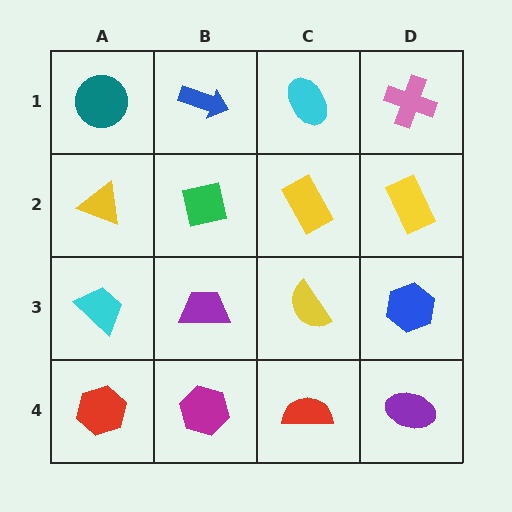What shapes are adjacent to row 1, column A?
A yellow triangle (row 2, column A), a blue arrow (row 1, column B).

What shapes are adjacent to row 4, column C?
A yellow semicircle (row 3, column C), a magenta hexagon (row 4, column B), a purple ellipse (row 4, column D).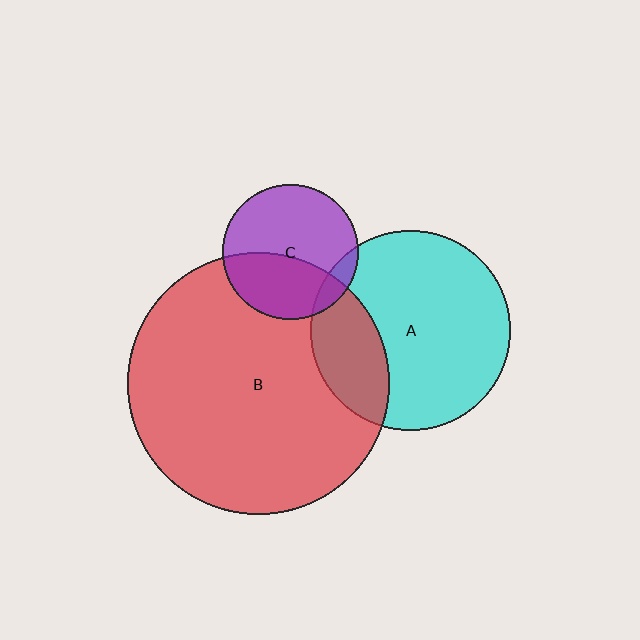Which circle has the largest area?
Circle B (red).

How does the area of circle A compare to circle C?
Approximately 2.2 times.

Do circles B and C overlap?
Yes.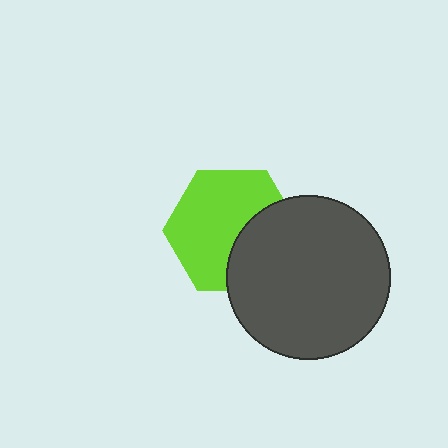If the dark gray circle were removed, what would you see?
You would see the complete lime hexagon.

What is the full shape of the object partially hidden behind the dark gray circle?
The partially hidden object is a lime hexagon.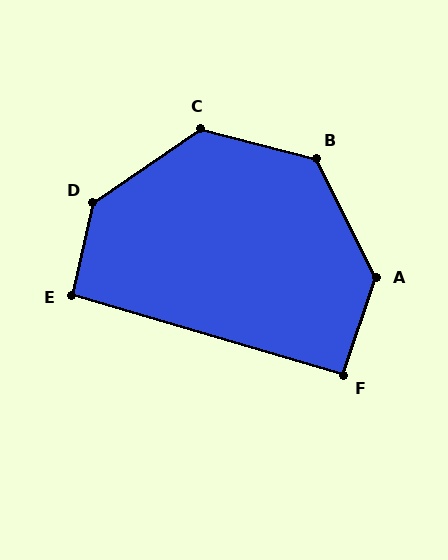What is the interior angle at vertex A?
Approximately 134 degrees (obtuse).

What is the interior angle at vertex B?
Approximately 131 degrees (obtuse).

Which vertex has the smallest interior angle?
F, at approximately 93 degrees.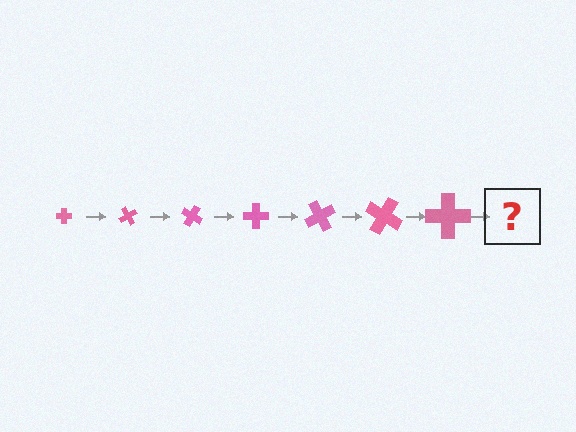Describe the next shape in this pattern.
It should be a cross, larger than the previous one and rotated 420 degrees from the start.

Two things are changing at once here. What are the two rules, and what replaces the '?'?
The two rules are that the cross grows larger each step and it rotates 60 degrees each step. The '?' should be a cross, larger than the previous one and rotated 420 degrees from the start.